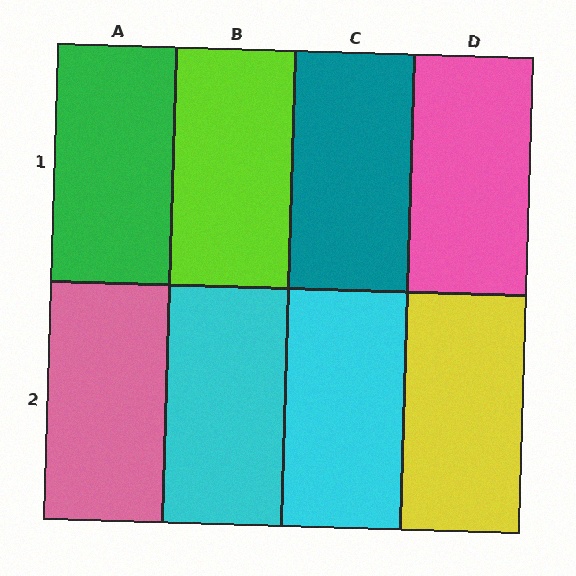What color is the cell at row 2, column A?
Pink.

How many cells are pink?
2 cells are pink.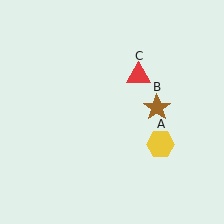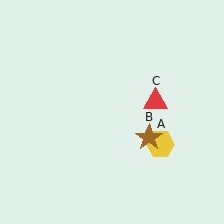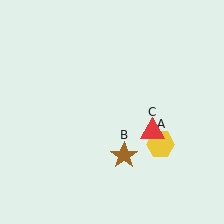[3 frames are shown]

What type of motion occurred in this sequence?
The brown star (object B), red triangle (object C) rotated clockwise around the center of the scene.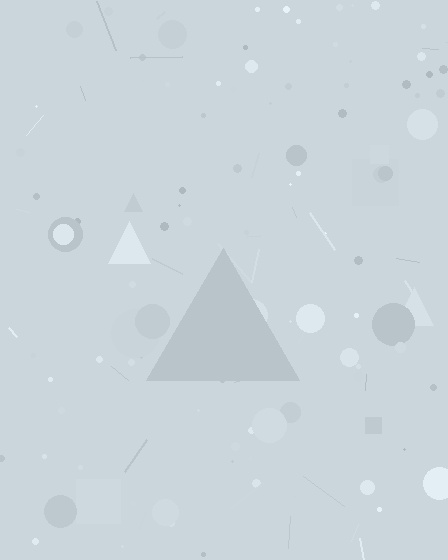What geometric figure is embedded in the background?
A triangle is embedded in the background.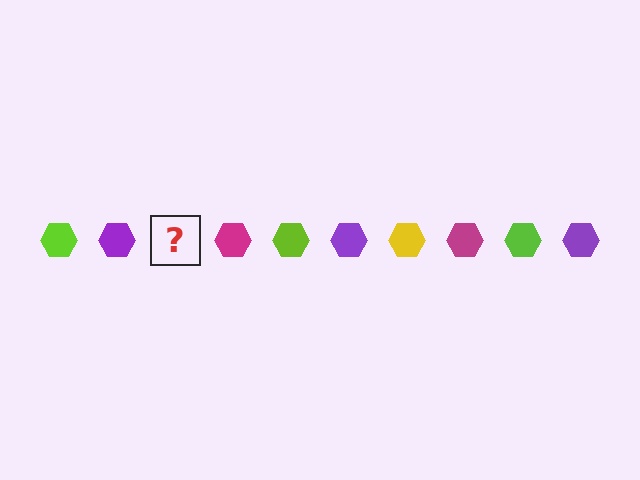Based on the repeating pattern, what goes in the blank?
The blank should be a yellow hexagon.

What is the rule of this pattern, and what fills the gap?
The rule is that the pattern cycles through lime, purple, yellow, magenta hexagons. The gap should be filled with a yellow hexagon.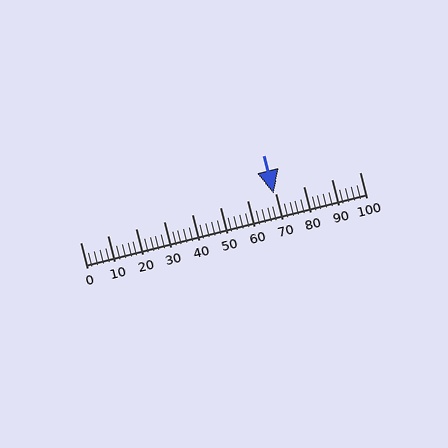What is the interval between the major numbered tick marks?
The major tick marks are spaced 10 units apart.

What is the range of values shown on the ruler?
The ruler shows values from 0 to 100.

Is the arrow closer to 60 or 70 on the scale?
The arrow is closer to 70.